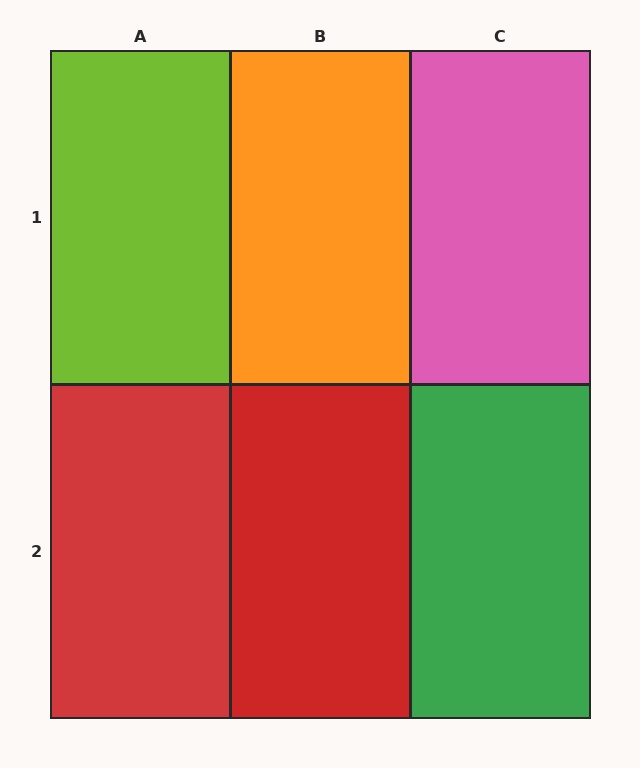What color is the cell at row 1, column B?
Orange.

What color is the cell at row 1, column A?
Lime.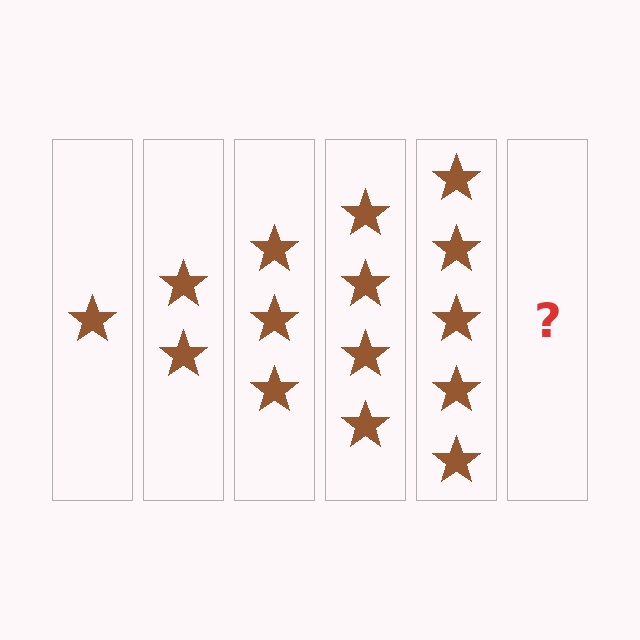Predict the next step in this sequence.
The next step is 6 stars.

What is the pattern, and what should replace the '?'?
The pattern is that each step adds one more star. The '?' should be 6 stars.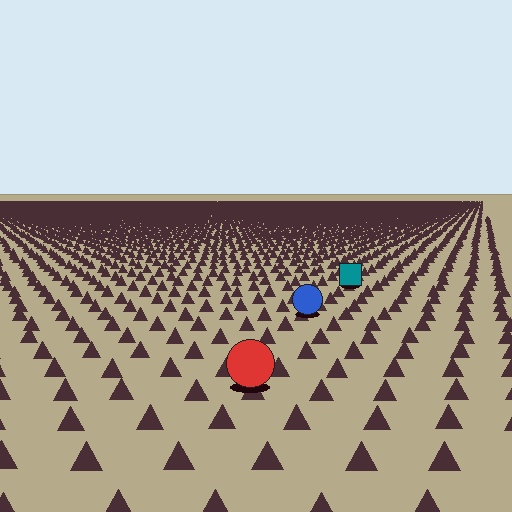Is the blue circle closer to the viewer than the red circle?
No. The red circle is closer — you can tell from the texture gradient: the ground texture is coarser near it.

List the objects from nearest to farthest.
From nearest to farthest: the red circle, the blue circle, the teal square.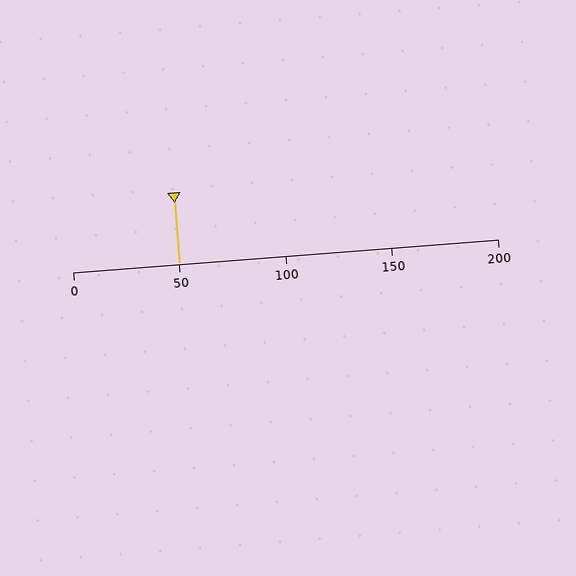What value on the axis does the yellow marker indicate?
The marker indicates approximately 50.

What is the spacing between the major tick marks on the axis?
The major ticks are spaced 50 apart.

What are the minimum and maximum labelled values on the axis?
The axis runs from 0 to 200.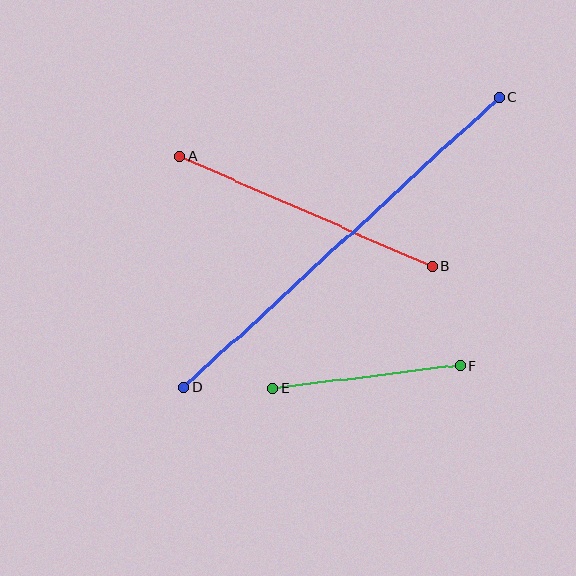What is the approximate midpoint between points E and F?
The midpoint is at approximately (367, 377) pixels.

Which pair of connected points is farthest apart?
Points C and D are farthest apart.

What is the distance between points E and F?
The distance is approximately 189 pixels.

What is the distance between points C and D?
The distance is approximately 429 pixels.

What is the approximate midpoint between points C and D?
The midpoint is at approximately (341, 242) pixels.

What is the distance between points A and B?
The distance is approximately 275 pixels.